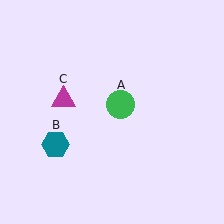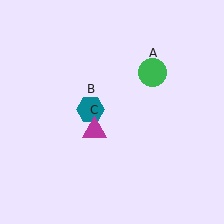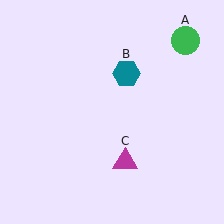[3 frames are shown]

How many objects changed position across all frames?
3 objects changed position: green circle (object A), teal hexagon (object B), magenta triangle (object C).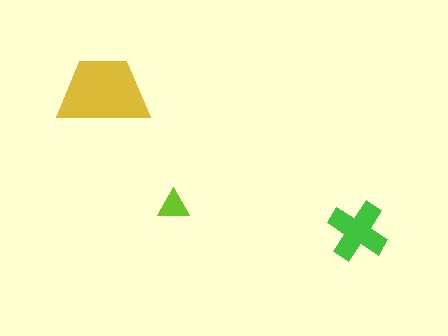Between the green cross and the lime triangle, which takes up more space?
The green cross.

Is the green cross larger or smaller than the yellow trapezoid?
Smaller.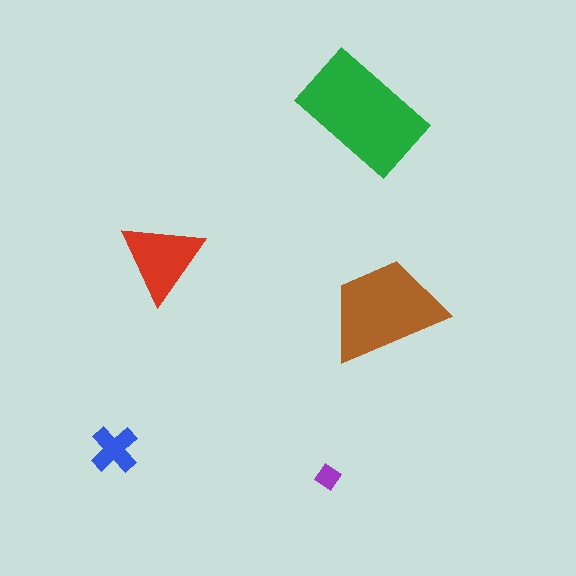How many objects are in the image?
There are 5 objects in the image.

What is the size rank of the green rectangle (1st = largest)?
1st.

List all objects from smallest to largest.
The purple diamond, the blue cross, the red triangle, the brown trapezoid, the green rectangle.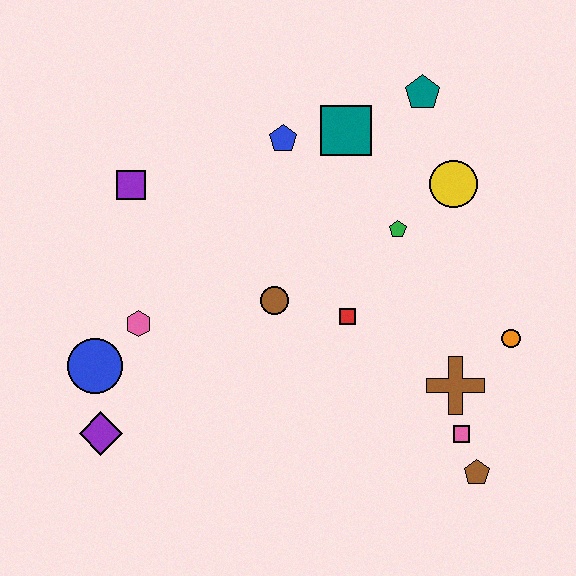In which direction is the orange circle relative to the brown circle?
The orange circle is to the right of the brown circle.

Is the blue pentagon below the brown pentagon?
No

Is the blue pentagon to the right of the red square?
No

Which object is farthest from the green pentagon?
The purple diamond is farthest from the green pentagon.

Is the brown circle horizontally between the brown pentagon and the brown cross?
No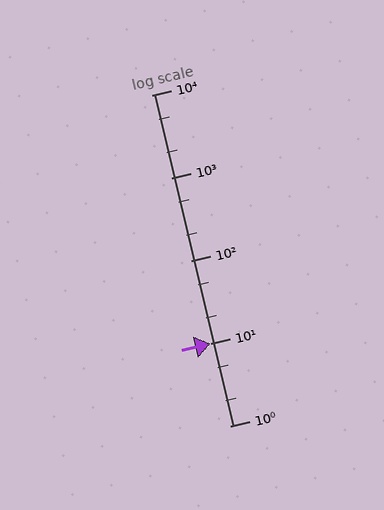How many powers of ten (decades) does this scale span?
The scale spans 4 decades, from 1 to 10000.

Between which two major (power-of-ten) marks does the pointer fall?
The pointer is between 1 and 10.